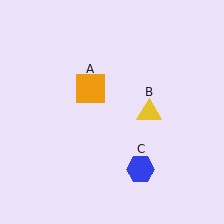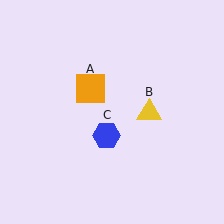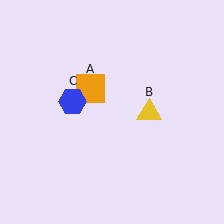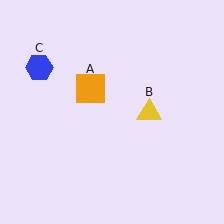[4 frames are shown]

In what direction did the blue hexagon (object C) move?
The blue hexagon (object C) moved up and to the left.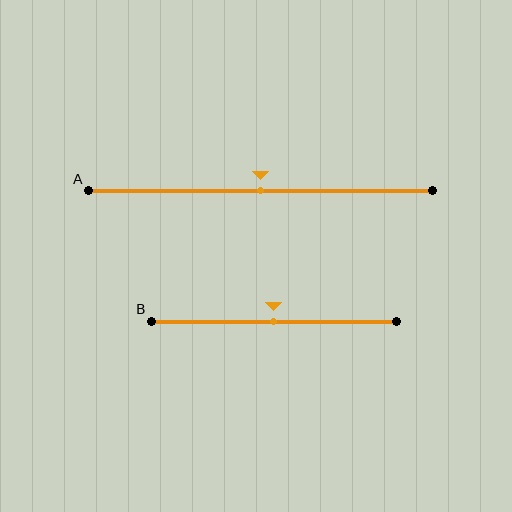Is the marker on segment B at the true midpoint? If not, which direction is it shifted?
Yes, the marker on segment B is at the true midpoint.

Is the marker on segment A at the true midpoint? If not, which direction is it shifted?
Yes, the marker on segment A is at the true midpoint.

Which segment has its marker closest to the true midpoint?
Segment A has its marker closest to the true midpoint.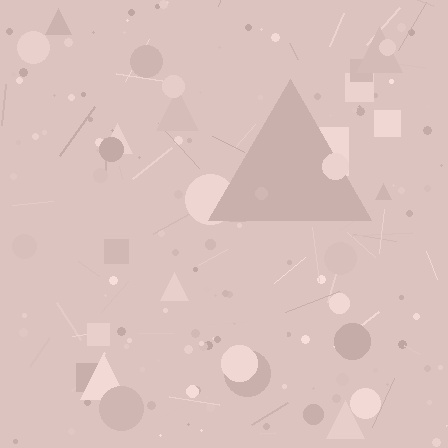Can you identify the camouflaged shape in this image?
The camouflaged shape is a triangle.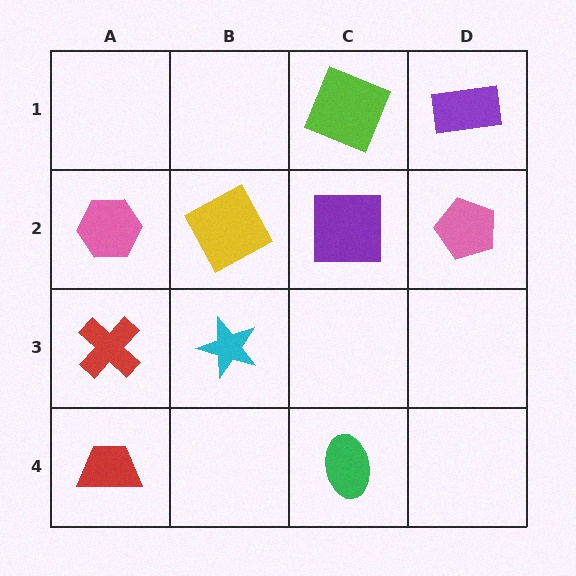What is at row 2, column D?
A pink pentagon.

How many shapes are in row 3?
2 shapes.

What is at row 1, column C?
A lime square.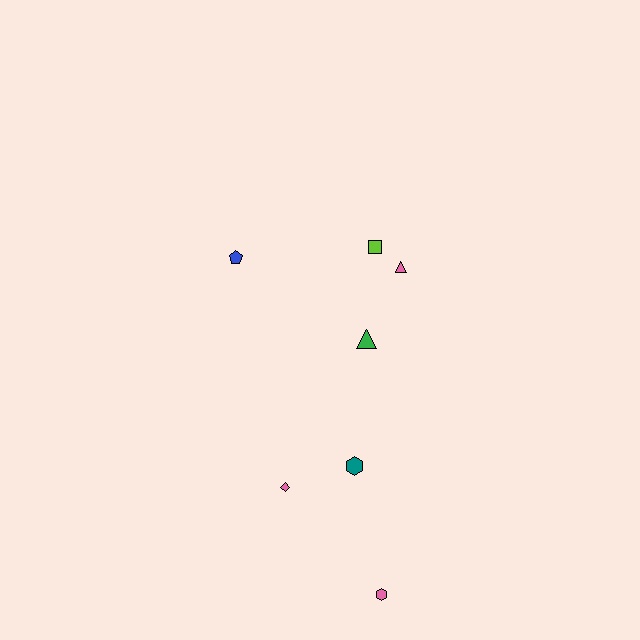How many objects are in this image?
There are 7 objects.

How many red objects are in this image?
There are no red objects.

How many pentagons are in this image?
There is 1 pentagon.